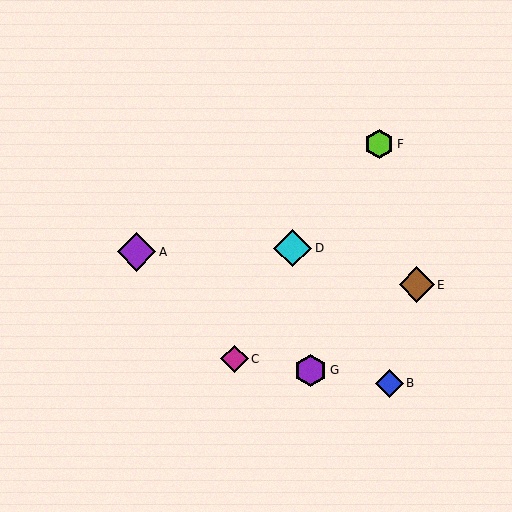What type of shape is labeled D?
Shape D is a cyan diamond.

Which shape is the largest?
The purple diamond (labeled A) is the largest.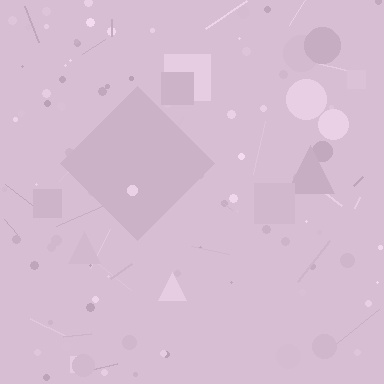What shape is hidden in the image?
A diamond is hidden in the image.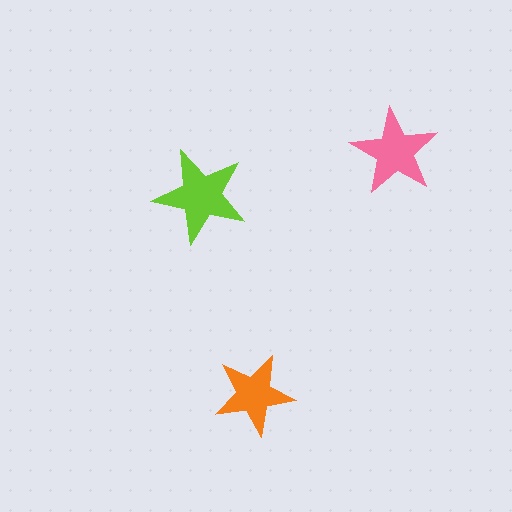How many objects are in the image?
There are 3 objects in the image.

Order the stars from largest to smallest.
the lime one, the pink one, the orange one.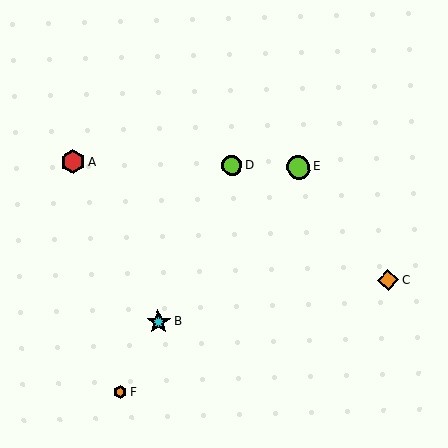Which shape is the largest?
The red hexagon (labeled A) is the largest.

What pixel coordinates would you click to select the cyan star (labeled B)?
Click at (158, 322) to select the cyan star B.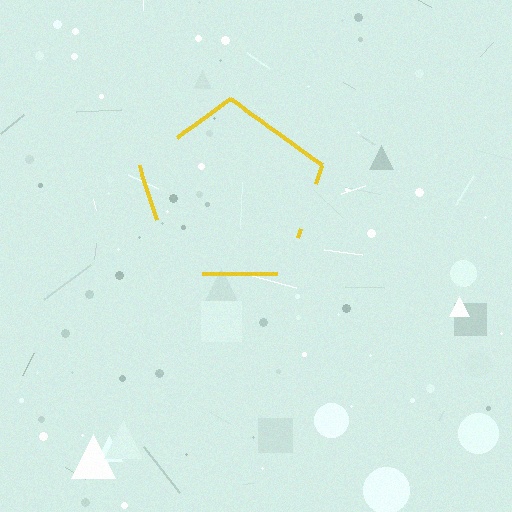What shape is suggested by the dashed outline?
The dashed outline suggests a pentagon.